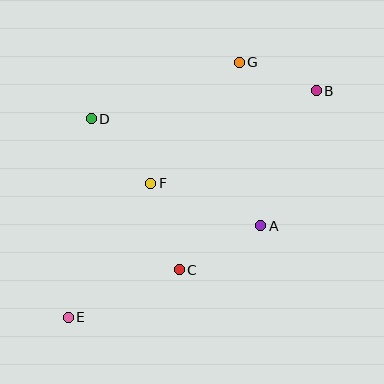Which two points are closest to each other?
Points B and G are closest to each other.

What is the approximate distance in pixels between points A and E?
The distance between A and E is approximately 213 pixels.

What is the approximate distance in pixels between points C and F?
The distance between C and F is approximately 91 pixels.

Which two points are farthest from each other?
Points B and E are farthest from each other.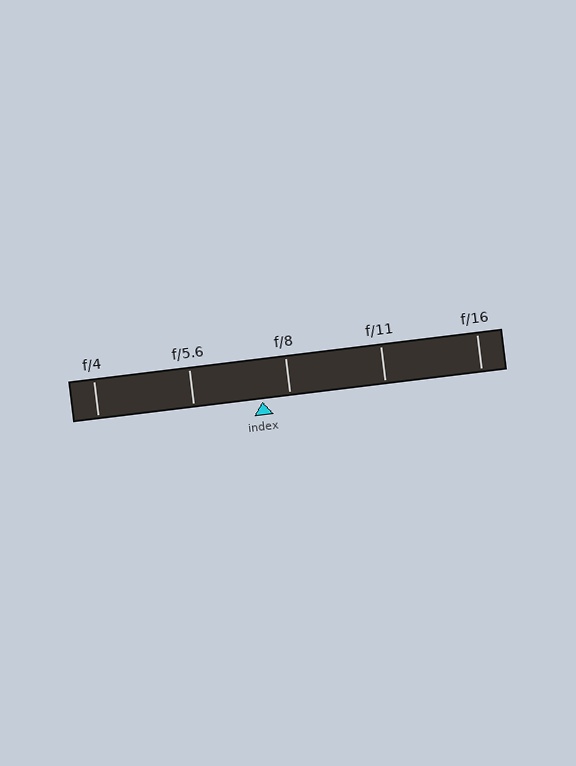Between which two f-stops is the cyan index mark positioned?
The index mark is between f/5.6 and f/8.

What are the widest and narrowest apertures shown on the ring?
The widest aperture shown is f/4 and the narrowest is f/16.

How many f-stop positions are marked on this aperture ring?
There are 5 f-stop positions marked.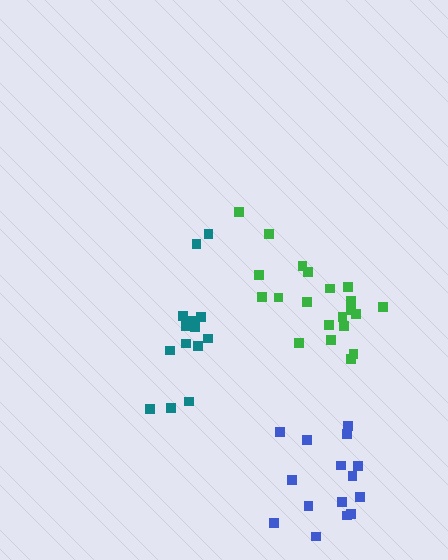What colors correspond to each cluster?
The clusters are colored: blue, teal, green.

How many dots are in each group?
Group 1: 15 dots, Group 2: 15 dots, Group 3: 21 dots (51 total).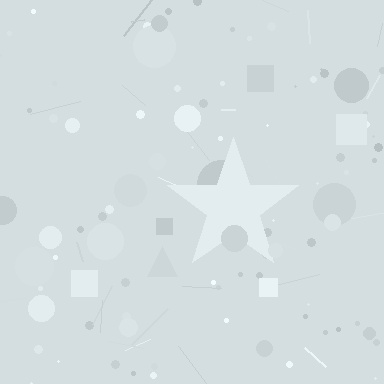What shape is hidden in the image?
A star is hidden in the image.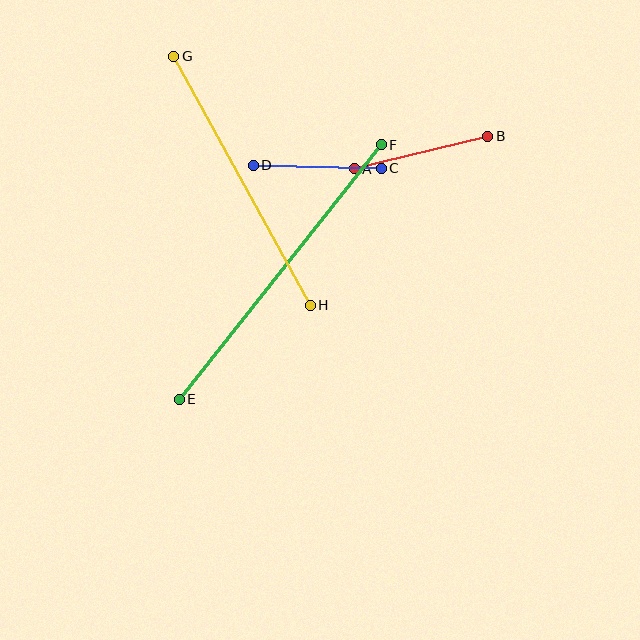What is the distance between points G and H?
The distance is approximately 284 pixels.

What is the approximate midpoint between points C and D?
The midpoint is at approximately (317, 167) pixels.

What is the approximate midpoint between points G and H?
The midpoint is at approximately (242, 181) pixels.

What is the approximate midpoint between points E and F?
The midpoint is at approximately (280, 272) pixels.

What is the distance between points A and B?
The distance is approximately 138 pixels.